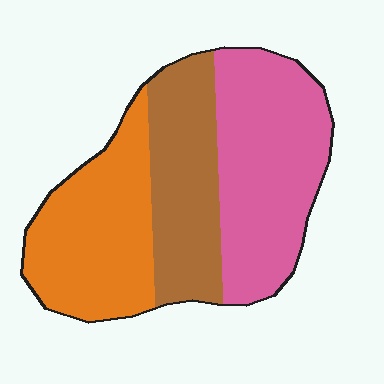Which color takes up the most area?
Pink, at roughly 40%.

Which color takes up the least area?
Brown, at roughly 25%.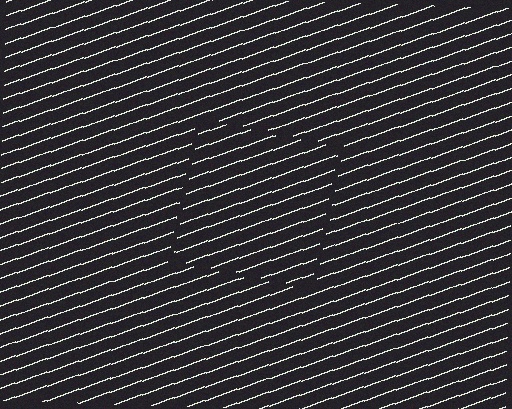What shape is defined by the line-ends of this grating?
An illusory square. The interior of the shape contains the same grating, shifted by half a period — the contour is defined by the phase discontinuity where line-ends from the inner and outer gratings abut.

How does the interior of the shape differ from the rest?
The interior of the shape contains the same grating, shifted by half a period — the contour is defined by the phase discontinuity where line-ends from the inner and outer gratings abut.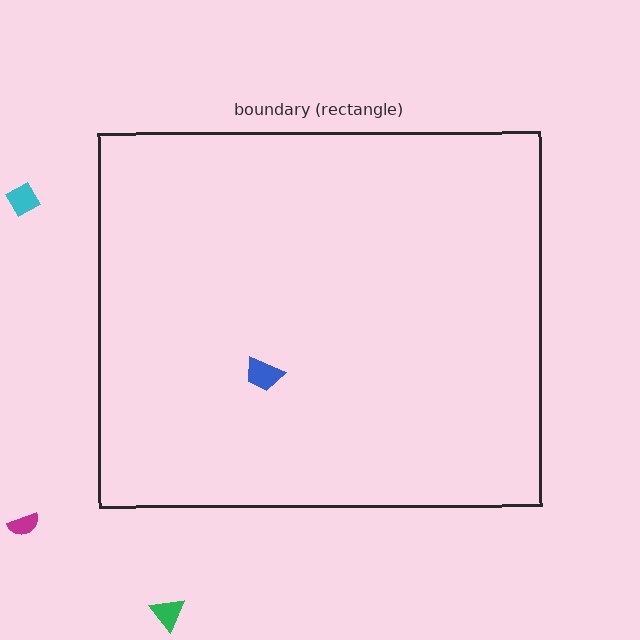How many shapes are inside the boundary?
1 inside, 3 outside.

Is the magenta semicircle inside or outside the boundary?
Outside.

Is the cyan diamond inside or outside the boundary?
Outside.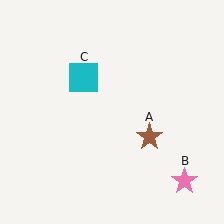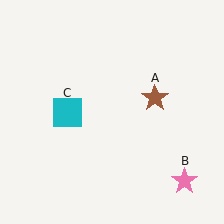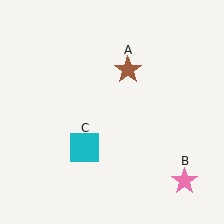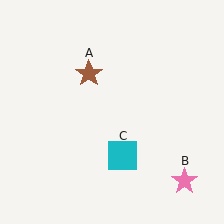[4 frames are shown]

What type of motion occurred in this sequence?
The brown star (object A), cyan square (object C) rotated counterclockwise around the center of the scene.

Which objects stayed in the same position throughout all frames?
Pink star (object B) remained stationary.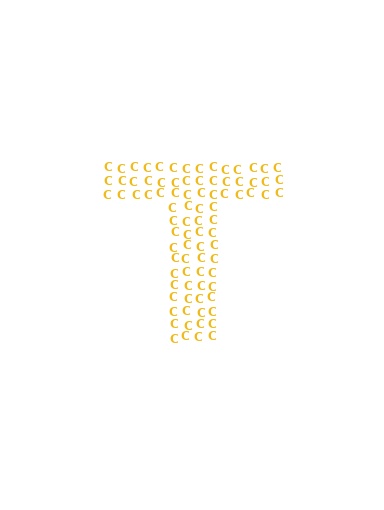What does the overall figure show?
The overall figure shows the letter T.